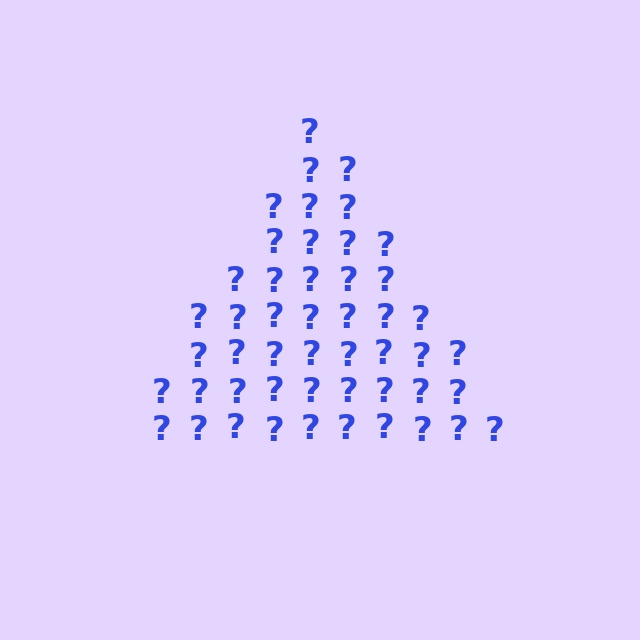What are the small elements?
The small elements are question marks.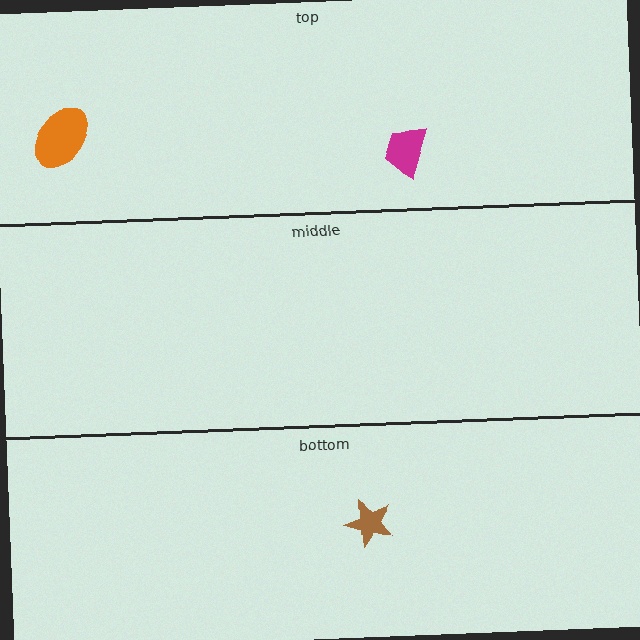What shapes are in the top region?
The orange ellipse, the magenta trapezoid.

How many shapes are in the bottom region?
1.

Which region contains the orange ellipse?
The top region.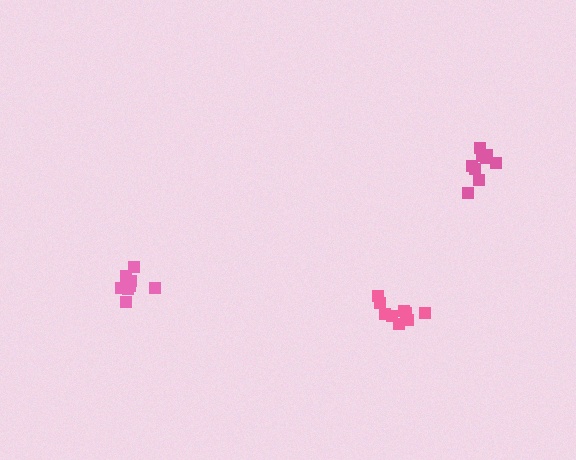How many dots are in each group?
Group 1: 9 dots, Group 2: 8 dots, Group 3: 9 dots (26 total).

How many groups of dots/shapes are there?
There are 3 groups.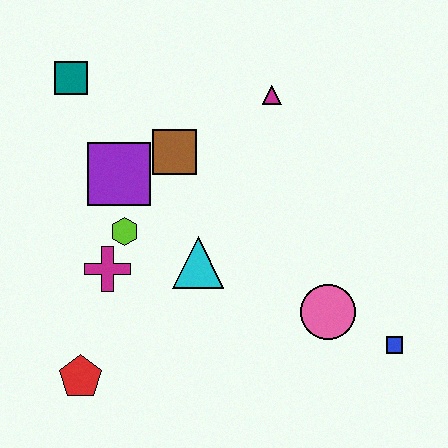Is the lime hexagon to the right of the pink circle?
No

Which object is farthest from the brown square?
The blue square is farthest from the brown square.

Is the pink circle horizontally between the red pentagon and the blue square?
Yes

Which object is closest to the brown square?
The purple square is closest to the brown square.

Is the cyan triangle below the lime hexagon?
Yes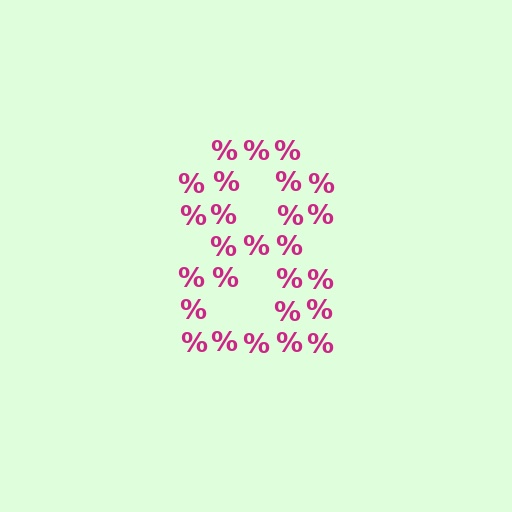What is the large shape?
The large shape is the digit 8.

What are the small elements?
The small elements are percent signs.